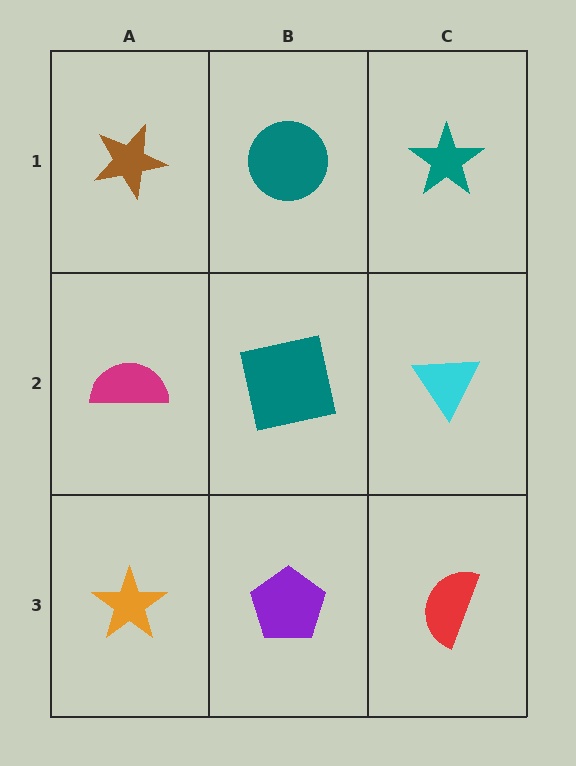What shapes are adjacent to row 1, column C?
A cyan triangle (row 2, column C), a teal circle (row 1, column B).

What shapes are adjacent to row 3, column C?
A cyan triangle (row 2, column C), a purple pentagon (row 3, column B).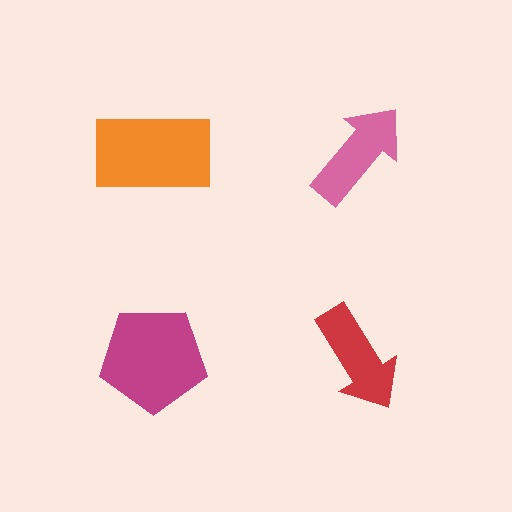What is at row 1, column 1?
An orange rectangle.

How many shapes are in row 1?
2 shapes.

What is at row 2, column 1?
A magenta pentagon.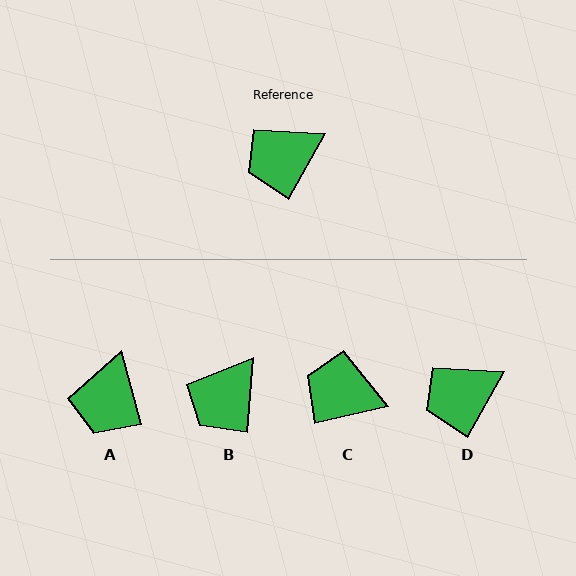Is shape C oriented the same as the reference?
No, it is off by about 48 degrees.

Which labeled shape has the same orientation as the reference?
D.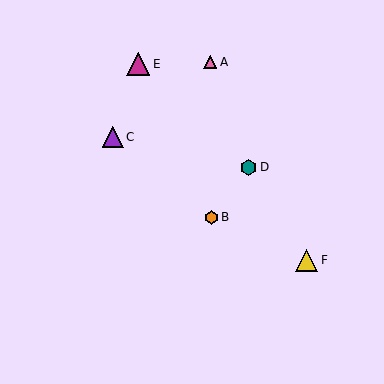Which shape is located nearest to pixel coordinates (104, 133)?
The purple triangle (labeled C) at (113, 137) is nearest to that location.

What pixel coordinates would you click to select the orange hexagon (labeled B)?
Click at (211, 217) to select the orange hexagon B.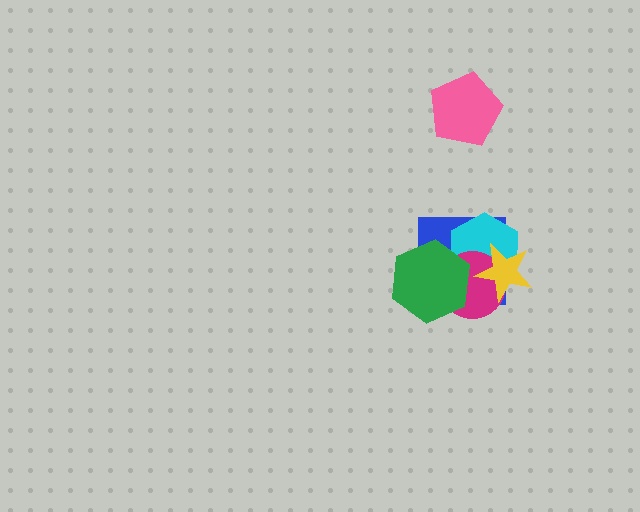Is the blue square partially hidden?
Yes, it is partially covered by another shape.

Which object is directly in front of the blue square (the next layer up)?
The cyan hexagon is directly in front of the blue square.